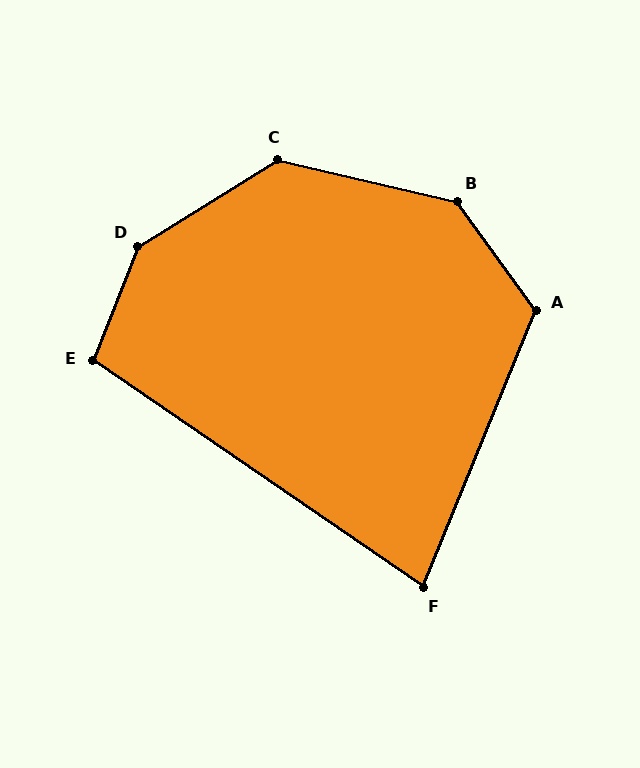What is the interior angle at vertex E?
Approximately 103 degrees (obtuse).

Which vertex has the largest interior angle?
D, at approximately 143 degrees.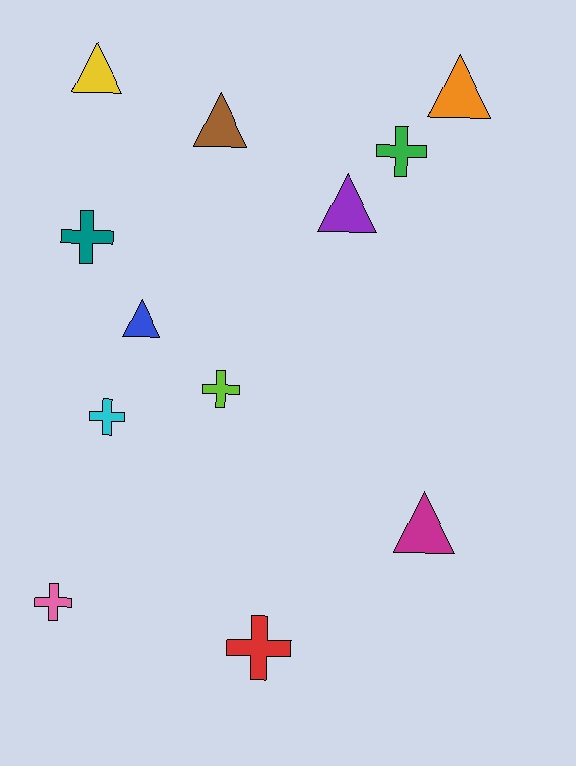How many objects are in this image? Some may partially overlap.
There are 12 objects.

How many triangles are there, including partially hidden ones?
There are 6 triangles.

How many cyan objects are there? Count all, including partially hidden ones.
There is 1 cyan object.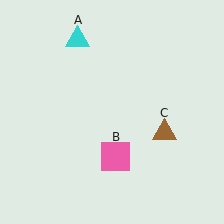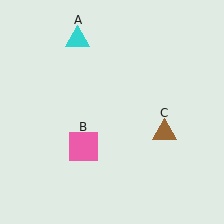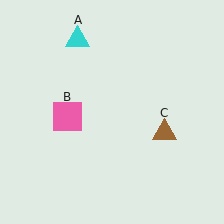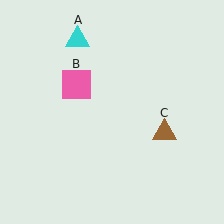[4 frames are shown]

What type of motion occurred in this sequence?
The pink square (object B) rotated clockwise around the center of the scene.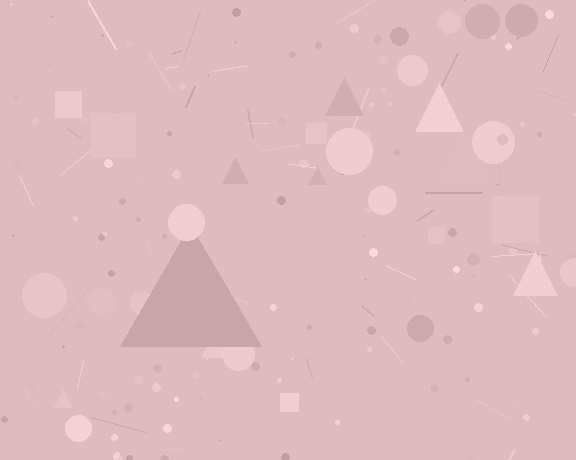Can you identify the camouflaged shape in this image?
The camouflaged shape is a triangle.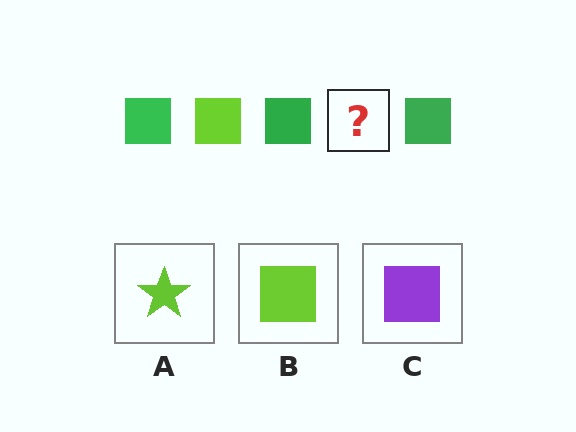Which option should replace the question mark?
Option B.